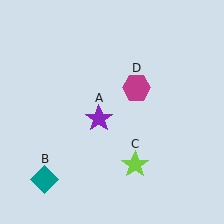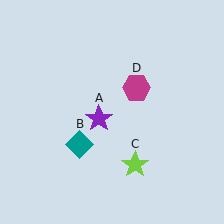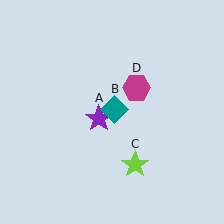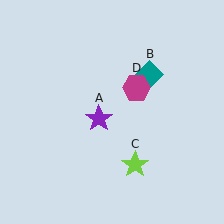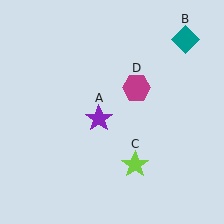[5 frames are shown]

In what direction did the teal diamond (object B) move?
The teal diamond (object B) moved up and to the right.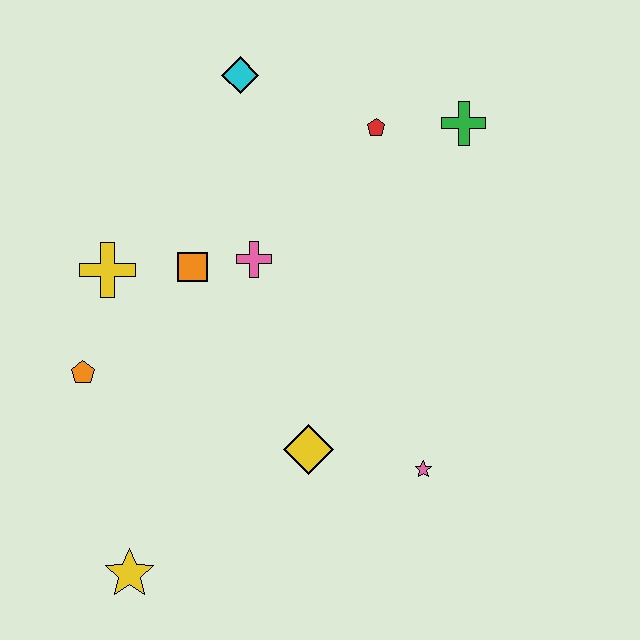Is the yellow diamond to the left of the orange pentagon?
No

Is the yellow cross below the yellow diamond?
No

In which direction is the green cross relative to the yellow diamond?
The green cross is above the yellow diamond.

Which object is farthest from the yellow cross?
The green cross is farthest from the yellow cross.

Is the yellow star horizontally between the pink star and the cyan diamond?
No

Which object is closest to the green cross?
The red pentagon is closest to the green cross.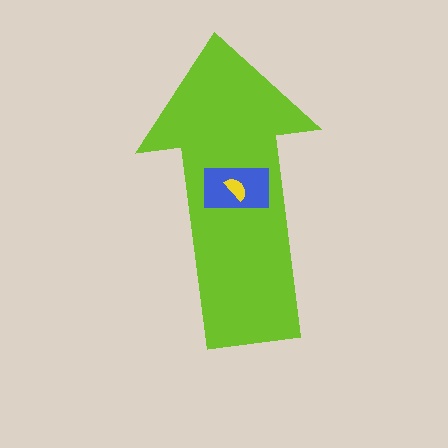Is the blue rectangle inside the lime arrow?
Yes.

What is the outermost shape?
The lime arrow.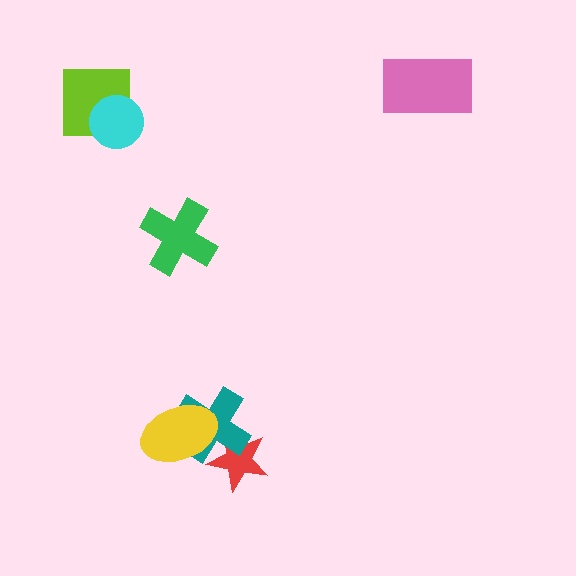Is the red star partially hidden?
Yes, it is partially covered by another shape.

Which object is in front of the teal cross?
The yellow ellipse is in front of the teal cross.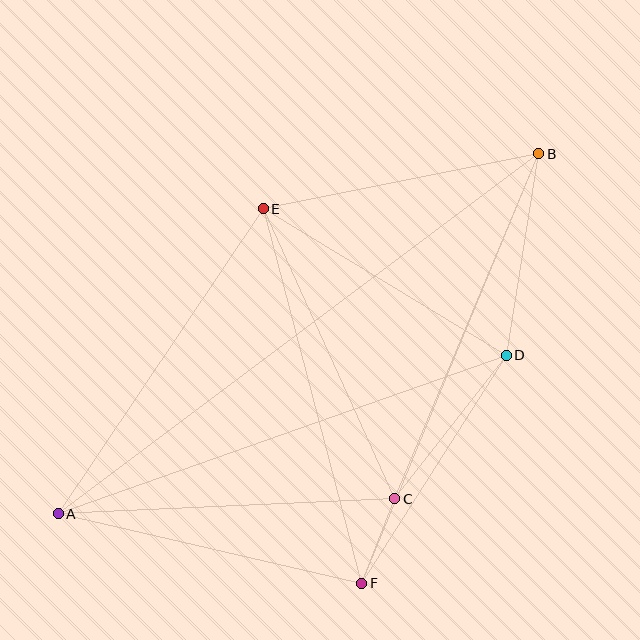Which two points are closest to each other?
Points C and F are closest to each other.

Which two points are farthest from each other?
Points A and B are farthest from each other.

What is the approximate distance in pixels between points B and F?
The distance between B and F is approximately 465 pixels.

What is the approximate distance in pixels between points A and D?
The distance between A and D is approximately 475 pixels.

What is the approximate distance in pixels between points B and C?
The distance between B and C is approximately 374 pixels.